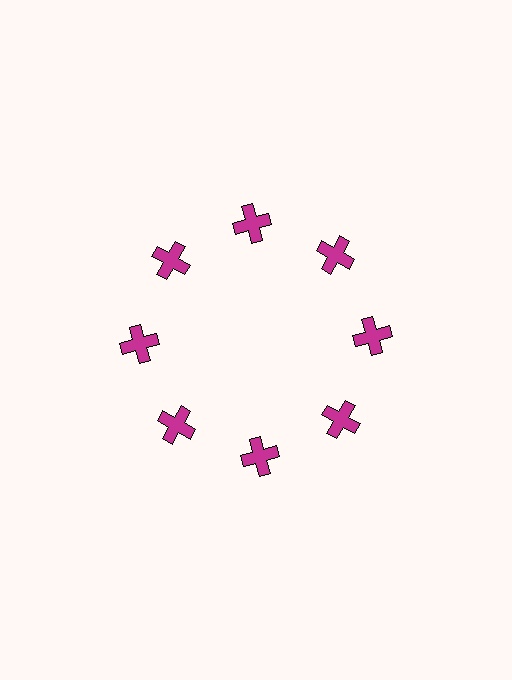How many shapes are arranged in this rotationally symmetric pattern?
There are 8 shapes, arranged in 8 groups of 1.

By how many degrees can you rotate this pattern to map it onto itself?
The pattern maps onto itself every 45 degrees of rotation.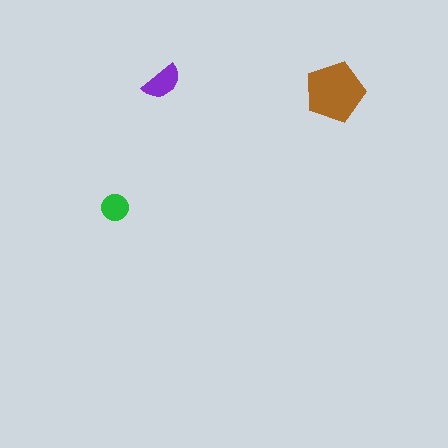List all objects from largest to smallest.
The brown pentagon, the purple semicircle, the green circle.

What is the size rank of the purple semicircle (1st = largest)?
2nd.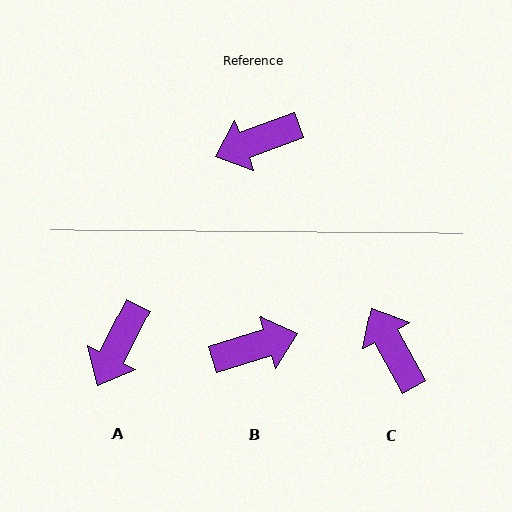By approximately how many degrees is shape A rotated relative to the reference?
Approximately 43 degrees counter-clockwise.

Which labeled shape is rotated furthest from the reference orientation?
B, about 176 degrees away.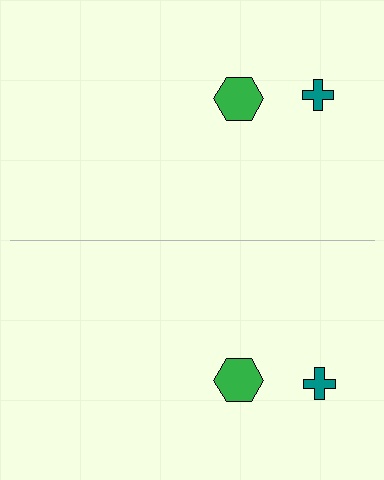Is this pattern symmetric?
Yes, this pattern has bilateral (reflection) symmetry.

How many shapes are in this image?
There are 4 shapes in this image.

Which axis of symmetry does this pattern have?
The pattern has a horizontal axis of symmetry running through the center of the image.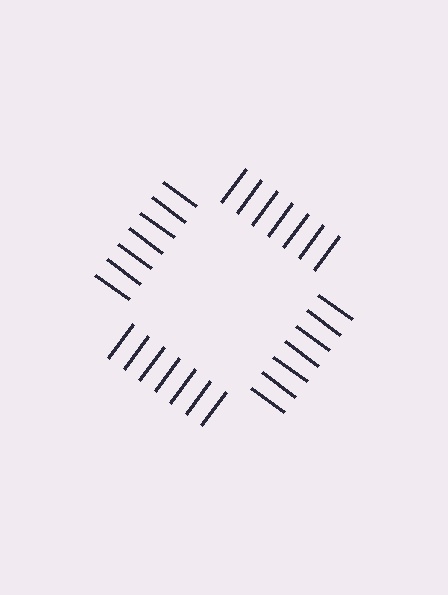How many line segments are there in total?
28 — 7 along each of the 4 edges.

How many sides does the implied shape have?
4 sides — the line-ends trace a square.